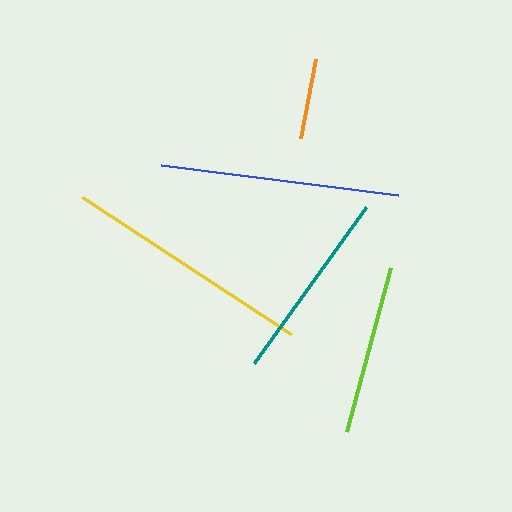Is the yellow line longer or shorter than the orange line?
The yellow line is longer than the orange line.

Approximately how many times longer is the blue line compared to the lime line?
The blue line is approximately 1.4 times the length of the lime line.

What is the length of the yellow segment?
The yellow segment is approximately 250 pixels long.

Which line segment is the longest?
The yellow line is the longest at approximately 250 pixels.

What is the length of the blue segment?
The blue segment is approximately 240 pixels long.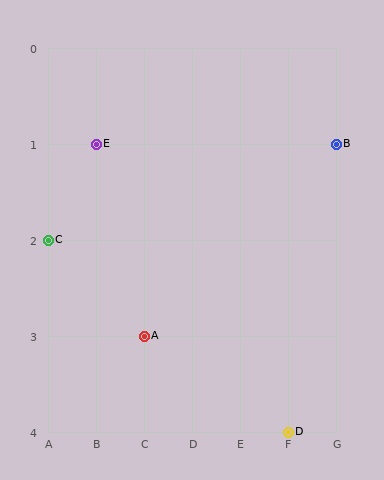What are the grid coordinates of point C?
Point C is at grid coordinates (A, 2).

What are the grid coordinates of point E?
Point E is at grid coordinates (B, 1).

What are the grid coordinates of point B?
Point B is at grid coordinates (G, 1).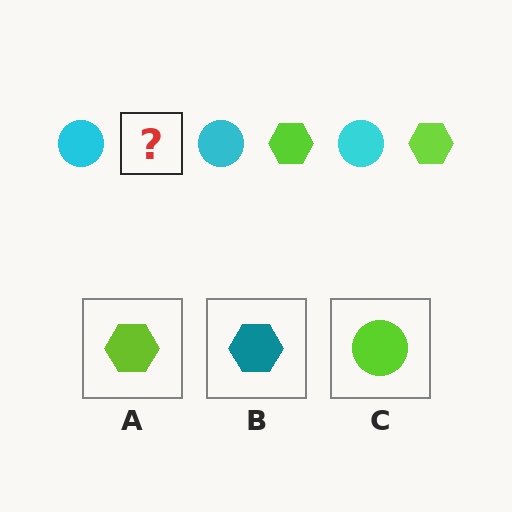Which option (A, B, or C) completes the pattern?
A.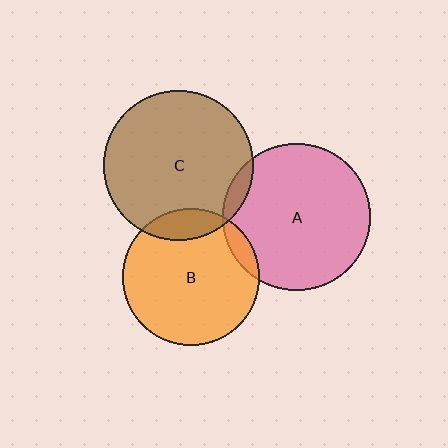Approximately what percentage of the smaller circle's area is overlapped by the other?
Approximately 5%.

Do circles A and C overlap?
Yes.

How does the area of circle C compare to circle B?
Approximately 1.2 times.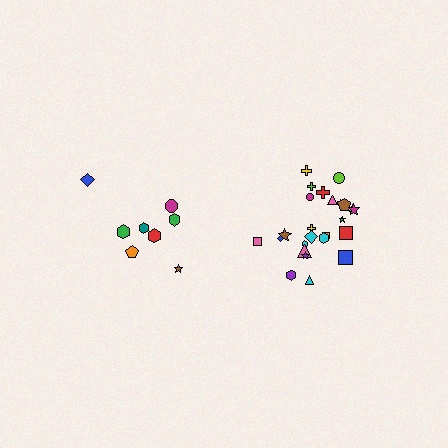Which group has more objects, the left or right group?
The right group.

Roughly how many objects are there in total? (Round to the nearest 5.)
Roughly 35 objects in total.